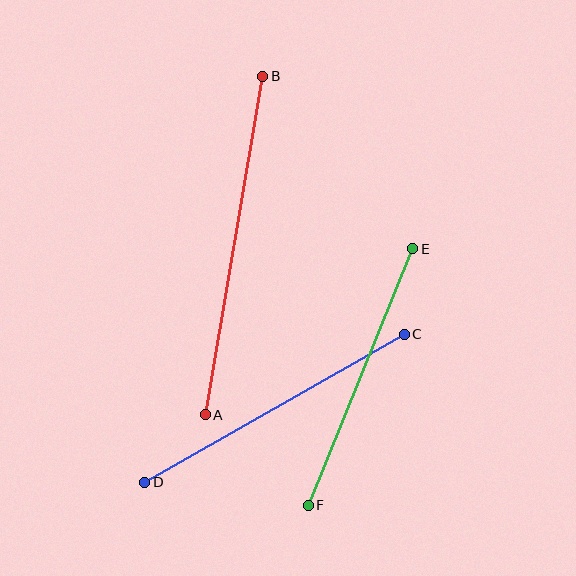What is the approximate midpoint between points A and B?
The midpoint is at approximately (234, 246) pixels.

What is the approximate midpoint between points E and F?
The midpoint is at approximately (361, 377) pixels.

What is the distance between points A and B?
The distance is approximately 343 pixels.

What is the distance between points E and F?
The distance is approximately 277 pixels.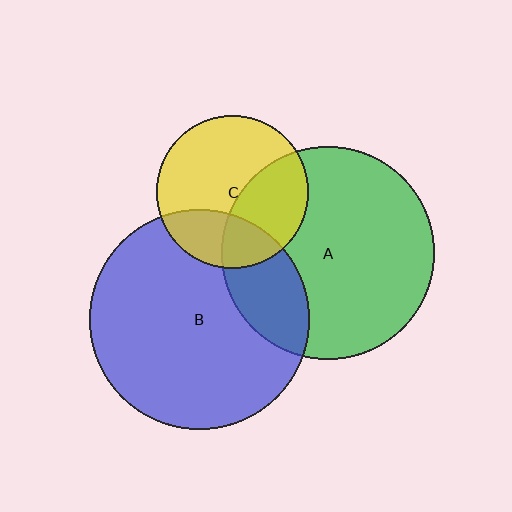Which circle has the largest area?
Circle B (blue).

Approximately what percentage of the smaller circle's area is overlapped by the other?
Approximately 20%.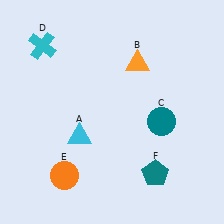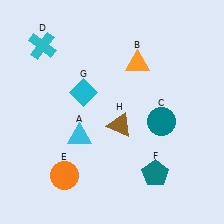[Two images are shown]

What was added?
A cyan diamond (G), a brown triangle (H) were added in Image 2.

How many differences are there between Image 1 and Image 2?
There are 2 differences between the two images.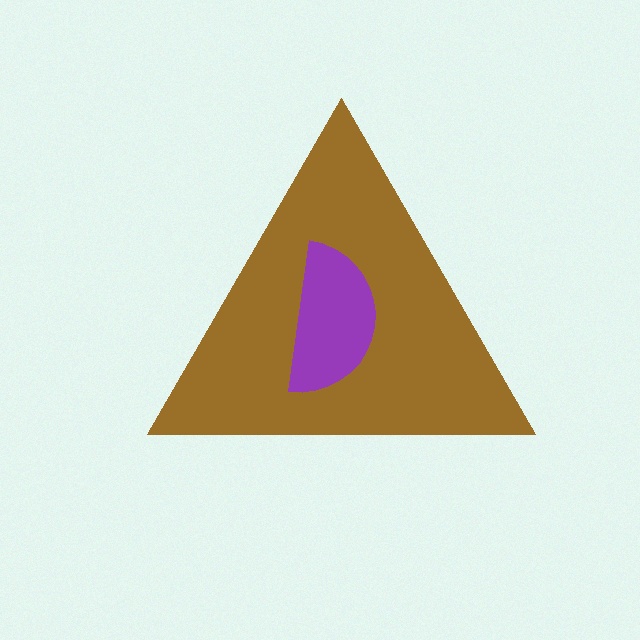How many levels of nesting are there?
2.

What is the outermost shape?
The brown triangle.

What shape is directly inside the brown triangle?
The purple semicircle.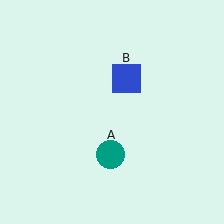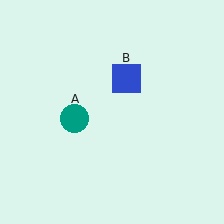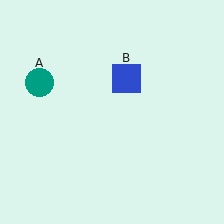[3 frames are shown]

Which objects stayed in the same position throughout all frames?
Blue square (object B) remained stationary.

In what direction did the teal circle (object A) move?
The teal circle (object A) moved up and to the left.